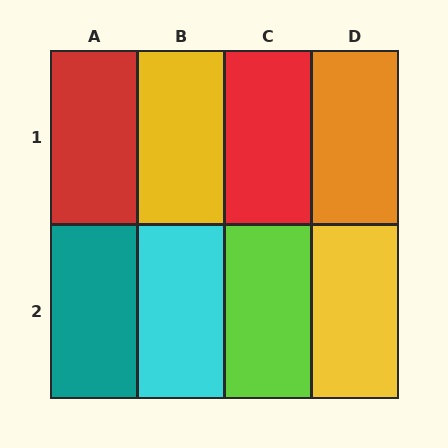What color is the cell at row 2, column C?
Lime.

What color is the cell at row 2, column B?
Cyan.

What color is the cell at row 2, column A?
Teal.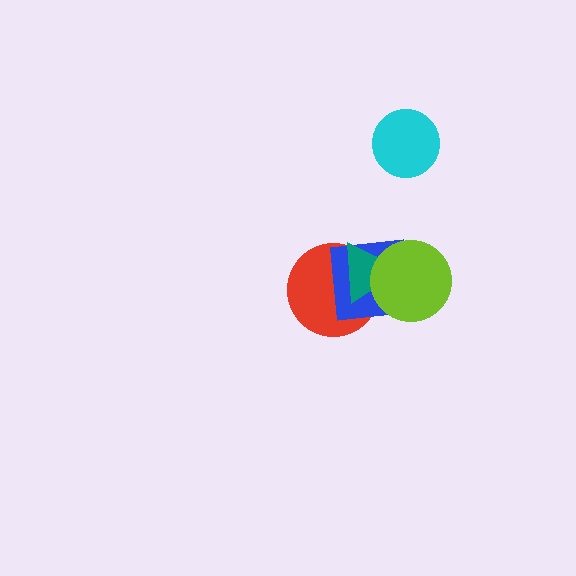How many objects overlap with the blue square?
3 objects overlap with the blue square.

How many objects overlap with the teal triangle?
3 objects overlap with the teal triangle.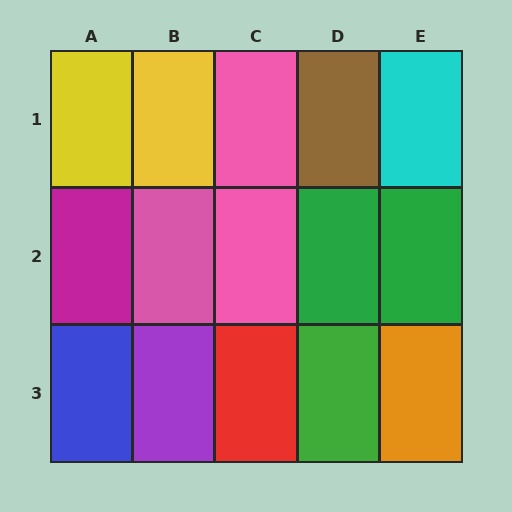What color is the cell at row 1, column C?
Pink.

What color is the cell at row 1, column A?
Yellow.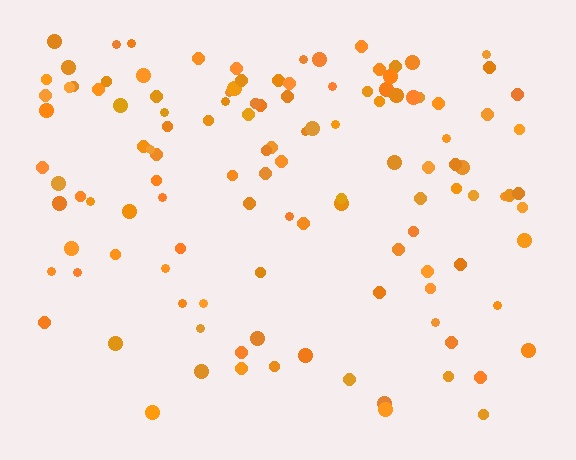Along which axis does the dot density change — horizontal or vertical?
Vertical.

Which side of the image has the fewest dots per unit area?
The bottom.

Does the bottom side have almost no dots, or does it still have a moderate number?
Still a moderate number, just noticeably fewer than the top.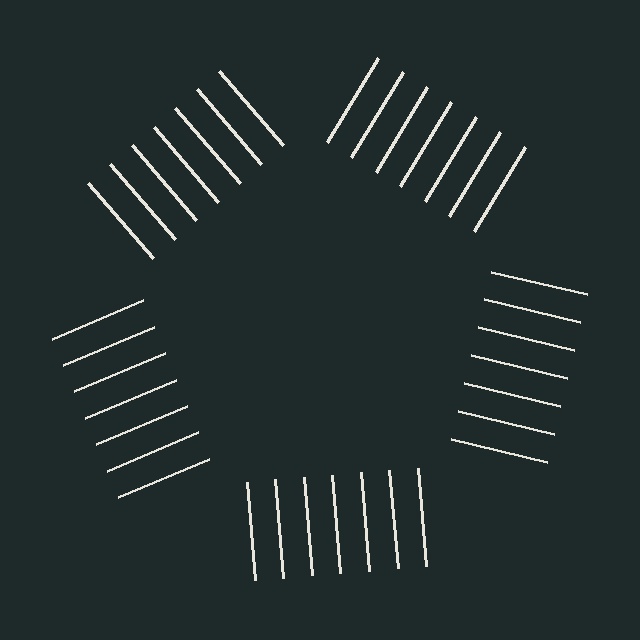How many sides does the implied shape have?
5 sides — the line-ends trace a pentagon.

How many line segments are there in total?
35 — 7 along each of the 5 edges.